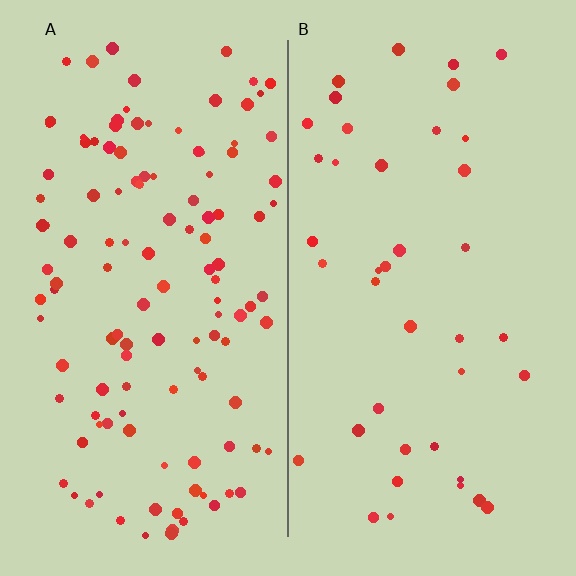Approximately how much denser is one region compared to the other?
Approximately 2.9× — region A over region B.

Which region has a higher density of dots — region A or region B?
A (the left).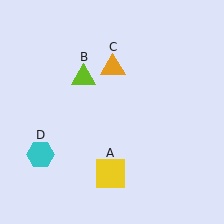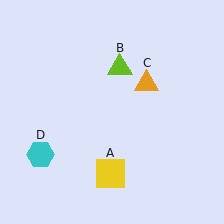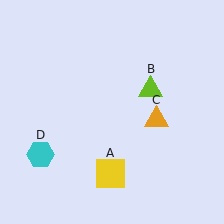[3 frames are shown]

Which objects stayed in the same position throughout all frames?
Yellow square (object A) and cyan hexagon (object D) remained stationary.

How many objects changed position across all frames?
2 objects changed position: lime triangle (object B), orange triangle (object C).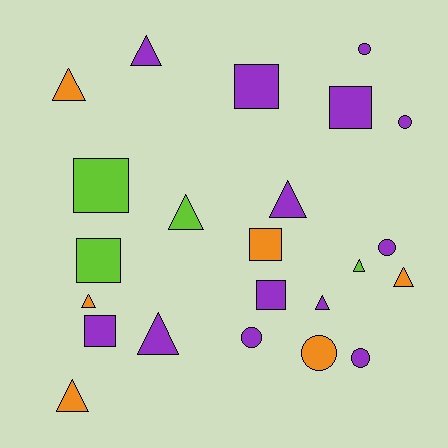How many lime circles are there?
There are no lime circles.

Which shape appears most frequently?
Triangle, with 10 objects.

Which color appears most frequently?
Purple, with 13 objects.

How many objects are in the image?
There are 23 objects.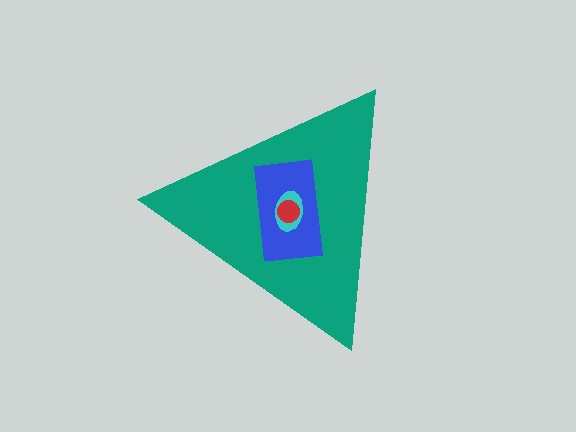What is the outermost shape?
The teal triangle.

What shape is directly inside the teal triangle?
The blue rectangle.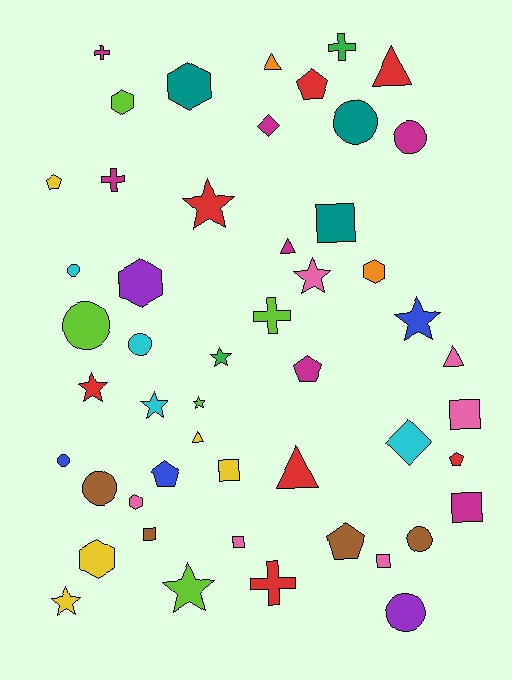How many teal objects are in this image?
There are 3 teal objects.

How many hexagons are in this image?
There are 6 hexagons.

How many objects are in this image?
There are 50 objects.